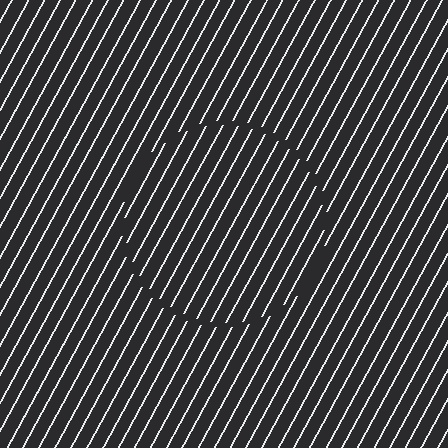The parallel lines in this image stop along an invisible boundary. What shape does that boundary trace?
An illusory circle. The interior of the shape contains the same grating, shifted by half a period — the contour is defined by the phase discontinuity where line-ends from the inner and outer gratings abut.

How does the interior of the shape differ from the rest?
The interior of the shape contains the same grating, shifted by half a period — the contour is defined by the phase discontinuity where line-ends from the inner and outer gratings abut.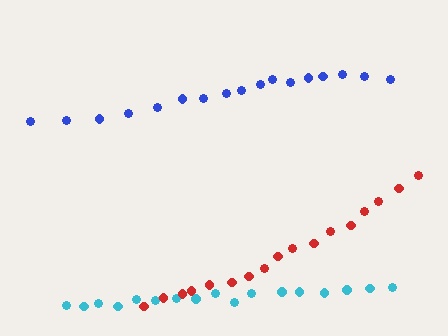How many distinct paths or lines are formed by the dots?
There are 3 distinct paths.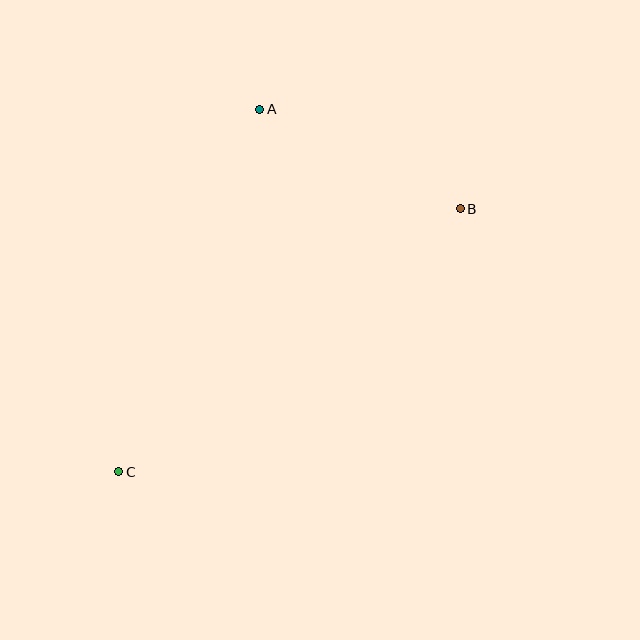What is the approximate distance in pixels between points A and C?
The distance between A and C is approximately 389 pixels.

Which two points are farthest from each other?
Points B and C are farthest from each other.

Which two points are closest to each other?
Points A and B are closest to each other.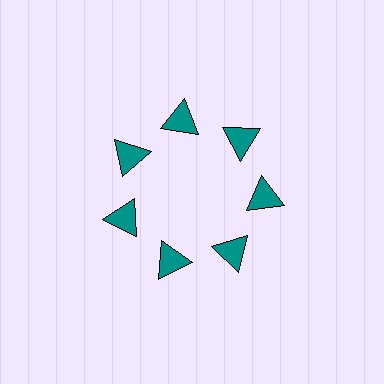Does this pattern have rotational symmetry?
Yes, this pattern has 7-fold rotational symmetry. It looks the same after rotating 51 degrees around the center.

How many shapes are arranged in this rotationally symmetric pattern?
There are 7 shapes, arranged in 7 groups of 1.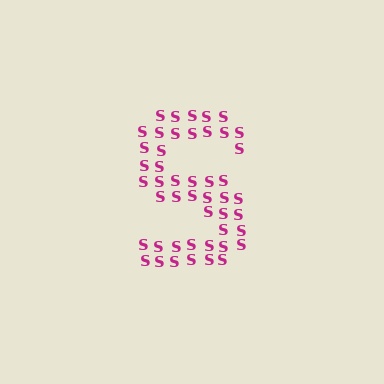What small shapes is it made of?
It is made of small letter S's.